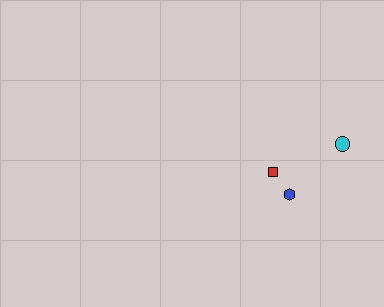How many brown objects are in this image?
There are no brown objects.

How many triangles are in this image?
There are no triangles.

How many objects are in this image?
There are 3 objects.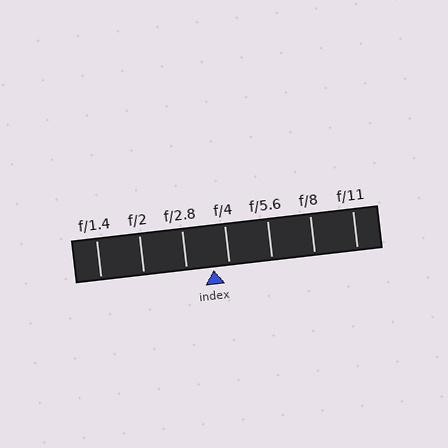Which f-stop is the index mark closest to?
The index mark is closest to f/4.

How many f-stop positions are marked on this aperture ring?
There are 7 f-stop positions marked.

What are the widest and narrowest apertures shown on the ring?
The widest aperture shown is f/1.4 and the narrowest is f/11.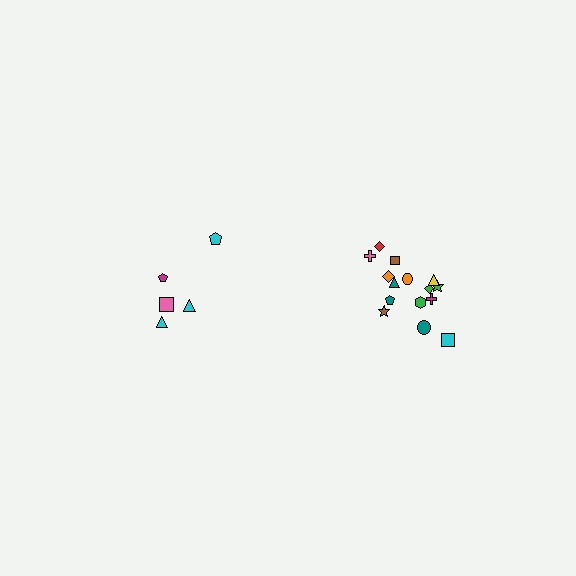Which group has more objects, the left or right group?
The right group.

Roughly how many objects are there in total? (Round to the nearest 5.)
Roughly 20 objects in total.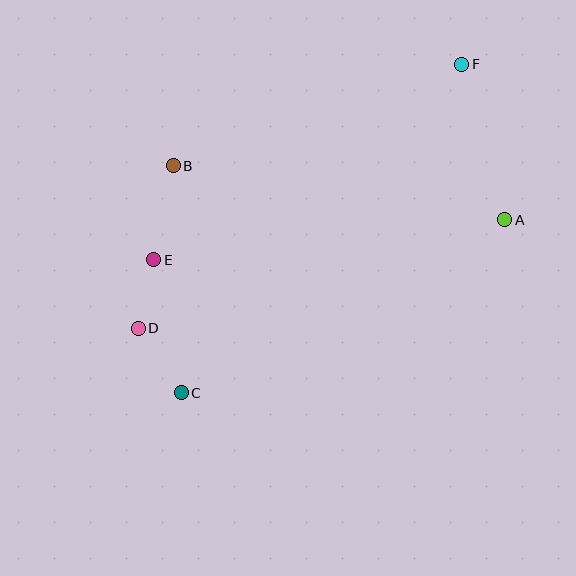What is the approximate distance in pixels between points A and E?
The distance between A and E is approximately 353 pixels.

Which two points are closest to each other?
Points D and E are closest to each other.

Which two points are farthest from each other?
Points C and F are farthest from each other.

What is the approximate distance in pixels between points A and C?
The distance between A and C is approximately 367 pixels.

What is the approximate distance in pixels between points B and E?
The distance between B and E is approximately 96 pixels.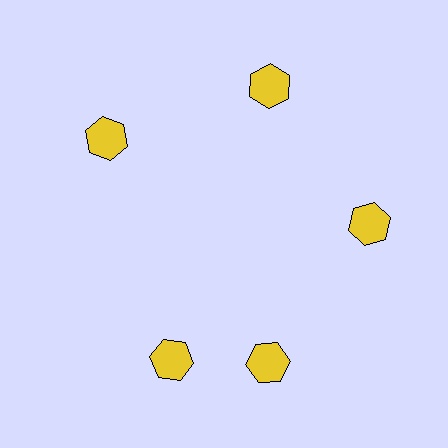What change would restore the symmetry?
The symmetry would be restored by rotating it back into even spacing with its neighbors so that all 5 hexagons sit at equal angles and equal distance from the center.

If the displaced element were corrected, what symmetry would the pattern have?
It would have 5-fold rotational symmetry — the pattern would map onto itself every 72 degrees.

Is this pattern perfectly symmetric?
No. The 5 yellow hexagons are arranged in a ring, but one element near the 8 o'clock position is rotated out of alignment along the ring, breaking the 5-fold rotational symmetry.